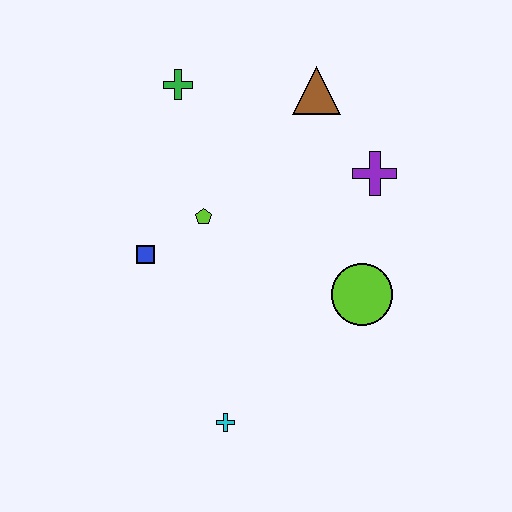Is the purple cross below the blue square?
No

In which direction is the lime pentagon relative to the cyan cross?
The lime pentagon is above the cyan cross.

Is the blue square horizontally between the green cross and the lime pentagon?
No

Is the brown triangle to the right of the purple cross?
No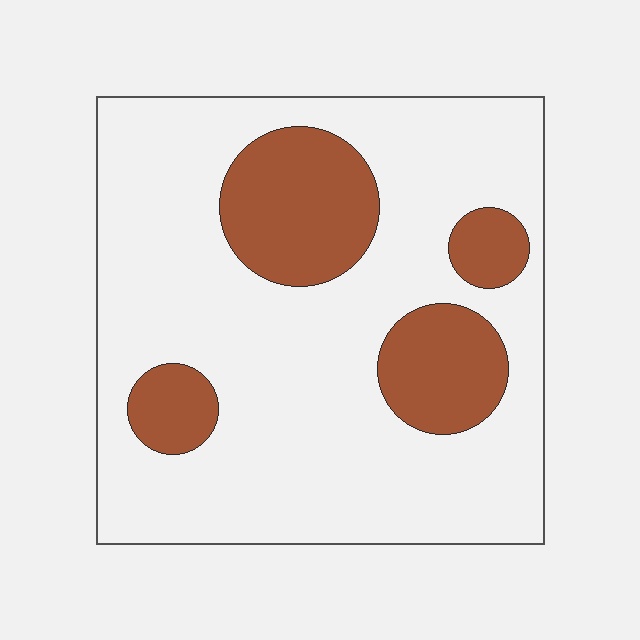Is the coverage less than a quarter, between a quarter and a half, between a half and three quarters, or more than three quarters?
Less than a quarter.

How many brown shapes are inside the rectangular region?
4.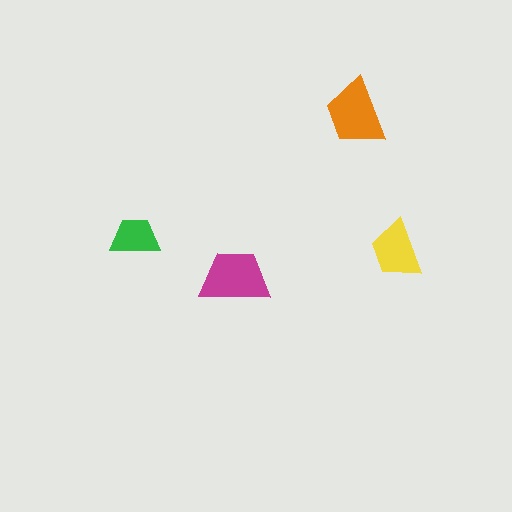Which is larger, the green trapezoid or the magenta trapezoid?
The magenta one.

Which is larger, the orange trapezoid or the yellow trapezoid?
The orange one.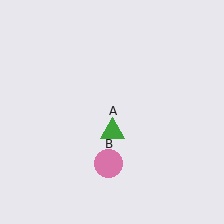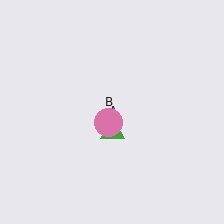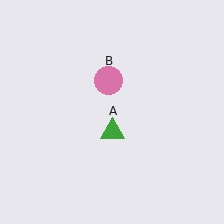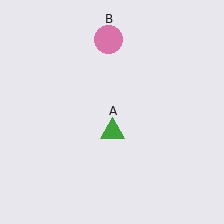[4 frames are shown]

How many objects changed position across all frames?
1 object changed position: pink circle (object B).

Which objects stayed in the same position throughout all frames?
Green triangle (object A) remained stationary.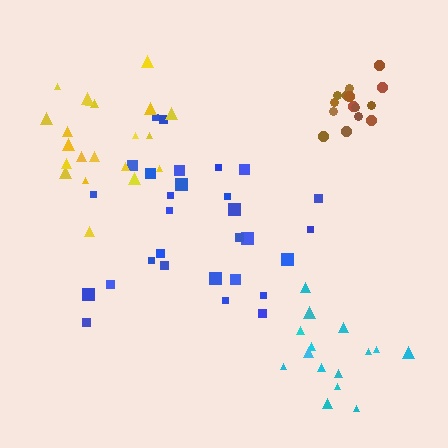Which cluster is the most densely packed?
Brown.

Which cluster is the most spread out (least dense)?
Blue.